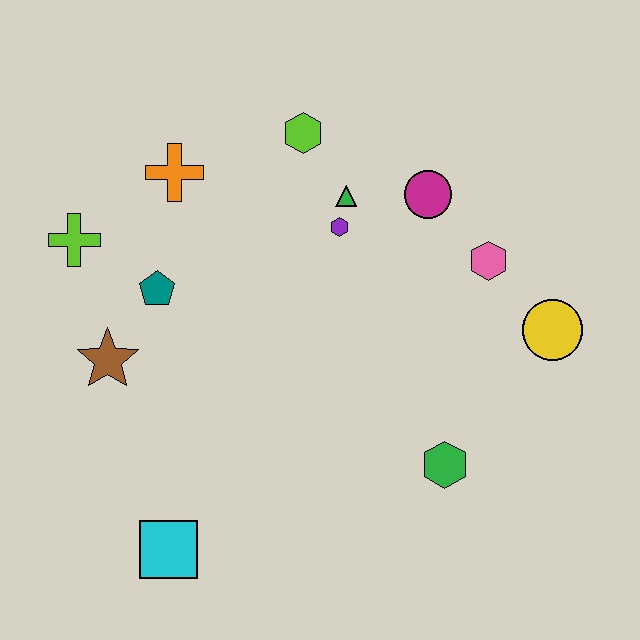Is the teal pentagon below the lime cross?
Yes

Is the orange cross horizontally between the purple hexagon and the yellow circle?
No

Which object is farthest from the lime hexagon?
The cyan square is farthest from the lime hexagon.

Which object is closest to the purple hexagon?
The green triangle is closest to the purple hexagon.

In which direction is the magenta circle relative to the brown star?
The magenta circle is to the right of the brown star.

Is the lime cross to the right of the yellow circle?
No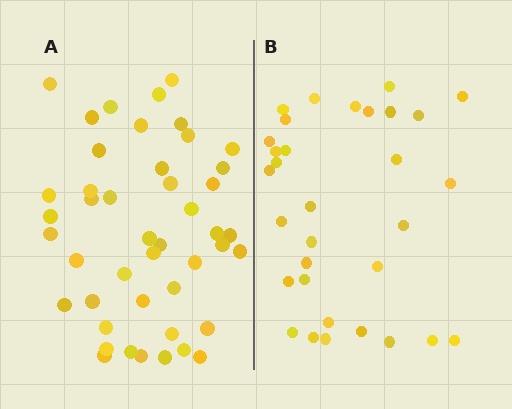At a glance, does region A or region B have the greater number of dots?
Region A (the left region) has more dots.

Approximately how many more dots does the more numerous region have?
Region A has approximately 15 more dots than region B.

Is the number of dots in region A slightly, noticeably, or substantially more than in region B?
Region A has noticeably more, but not dramatically so. The ratio is roughly 1.4 to 1.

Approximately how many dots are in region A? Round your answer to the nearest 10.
About 40 dots. (The exact count is 45, which rounds to 40.)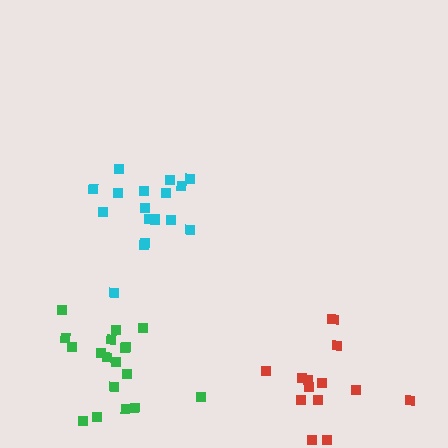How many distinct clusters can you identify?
There are 3 distinct clusters.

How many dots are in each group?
Group 1: 17 dots, Group 2: 18 dots, Group 3: 14 dots (49 total).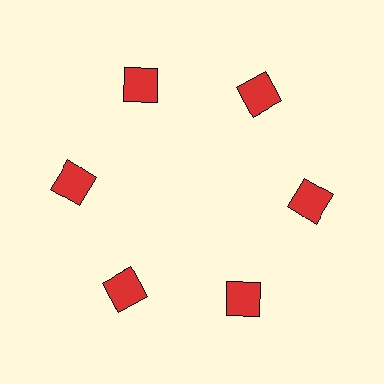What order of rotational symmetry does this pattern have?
This pattern has 6-fold rotational symmetry.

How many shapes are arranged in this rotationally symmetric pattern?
There are 6 shapes, arranged in 6 groups of 1.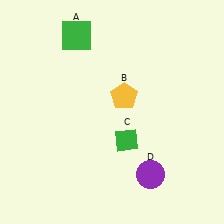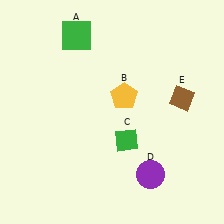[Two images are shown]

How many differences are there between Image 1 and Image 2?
There is 1 difference between the two images.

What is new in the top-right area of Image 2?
A brown diamond (E) was added in the top-right area of Image 2.